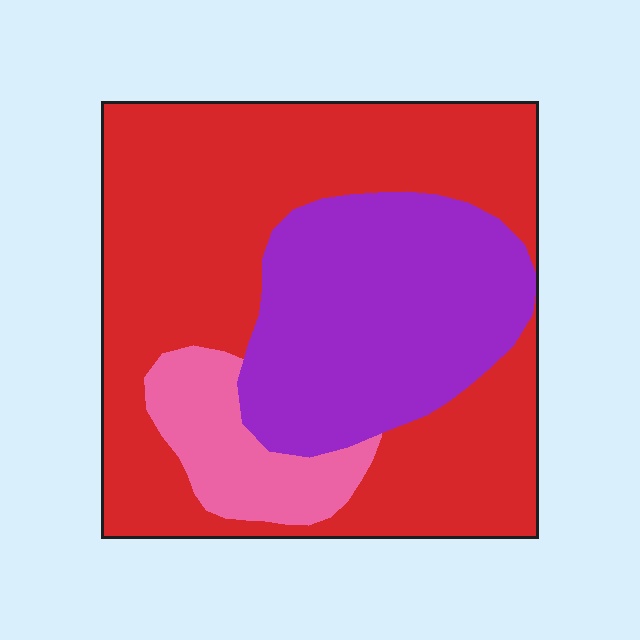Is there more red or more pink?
Red.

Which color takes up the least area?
Pink, at roughly 10%.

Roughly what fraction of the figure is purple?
Purple covers around 30% of the figure.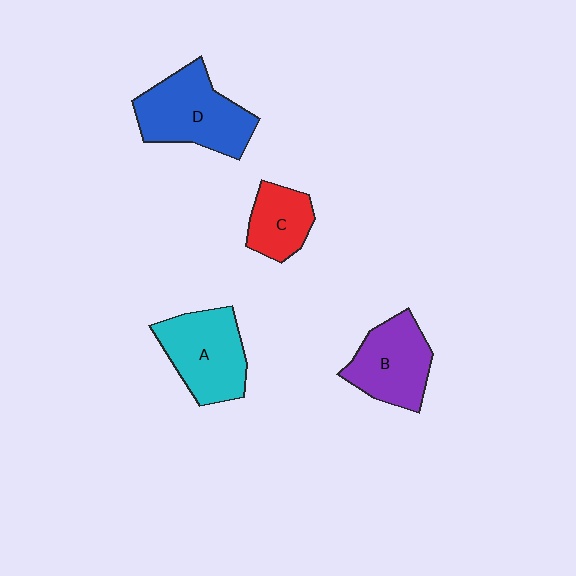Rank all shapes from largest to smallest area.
From largest to smallest: D (blue), A (cyan), B (purple), C (red).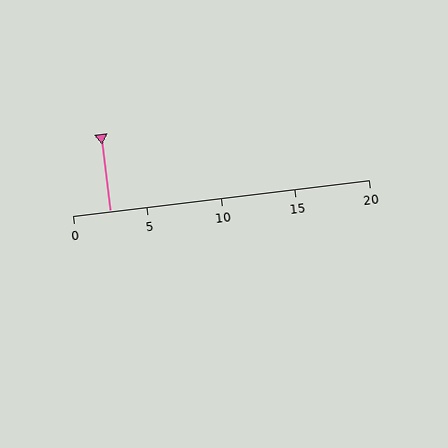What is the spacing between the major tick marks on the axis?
The major ticks are spaced 5 apart.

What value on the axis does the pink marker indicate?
The marker indicates approximately 2.5.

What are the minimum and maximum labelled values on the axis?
The axis runs from 0 to 20.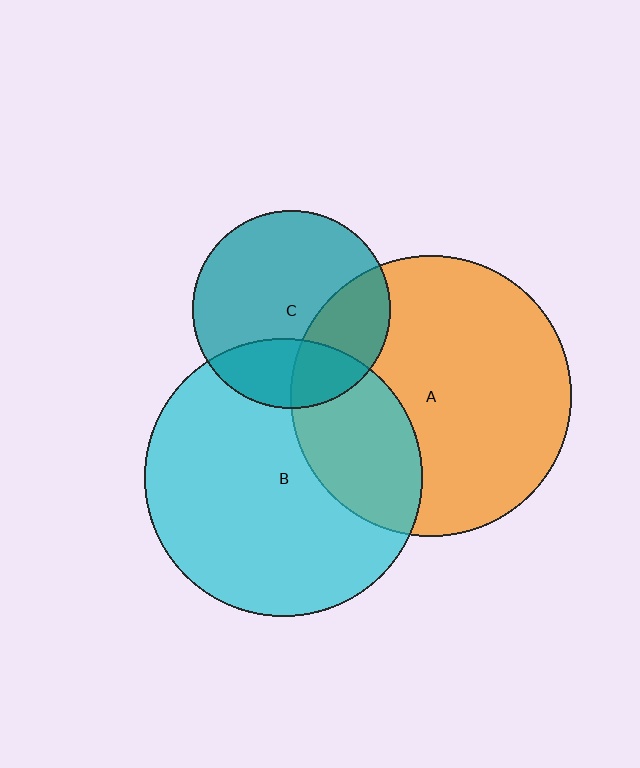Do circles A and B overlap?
Yes.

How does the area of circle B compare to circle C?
Approximately 2.0 times.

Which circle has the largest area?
Circle A (orange).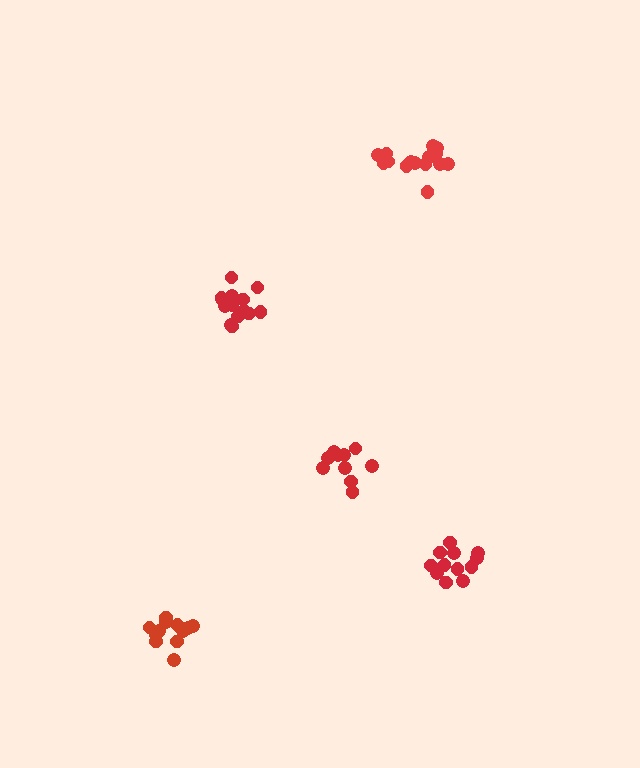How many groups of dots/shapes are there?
There are 5 groups.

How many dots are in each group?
Group 1: 12 dots, Group 2: 15 dots, Group 3: 10 dots, Group 4: 15 dots, Group 5: 12 dots (64 total).